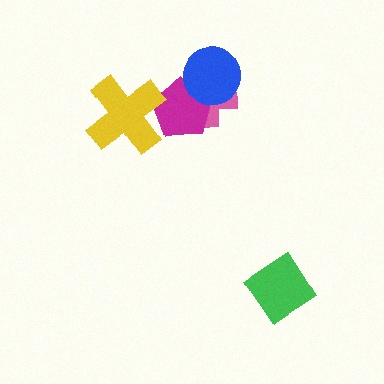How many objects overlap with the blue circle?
2 objects overlap with the blue circle.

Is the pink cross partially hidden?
Yes, it is partially covered by another shape.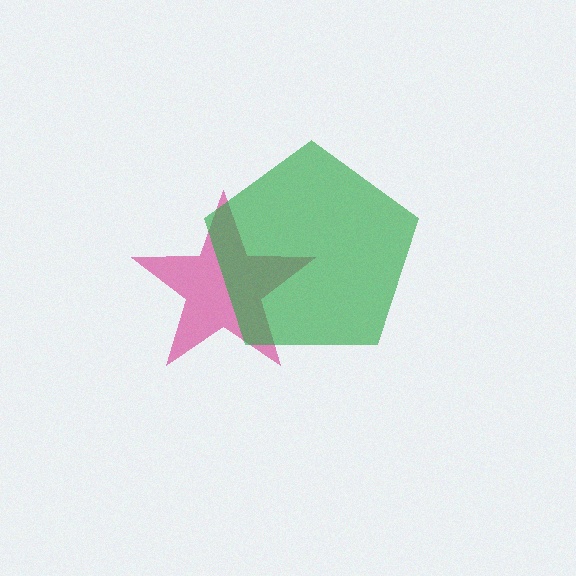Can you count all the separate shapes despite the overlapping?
Yes, there are 2 separate shapes.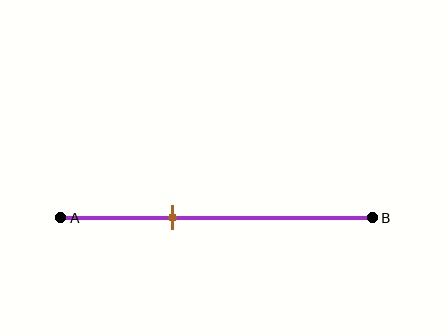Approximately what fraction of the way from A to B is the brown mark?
The brown mark is approximately 35% of the way from A to B.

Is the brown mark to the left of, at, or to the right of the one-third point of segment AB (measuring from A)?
The brown mark is approximately at the one-third point of segment AB.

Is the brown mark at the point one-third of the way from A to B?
Yes, the mark is approximately at the one-third point.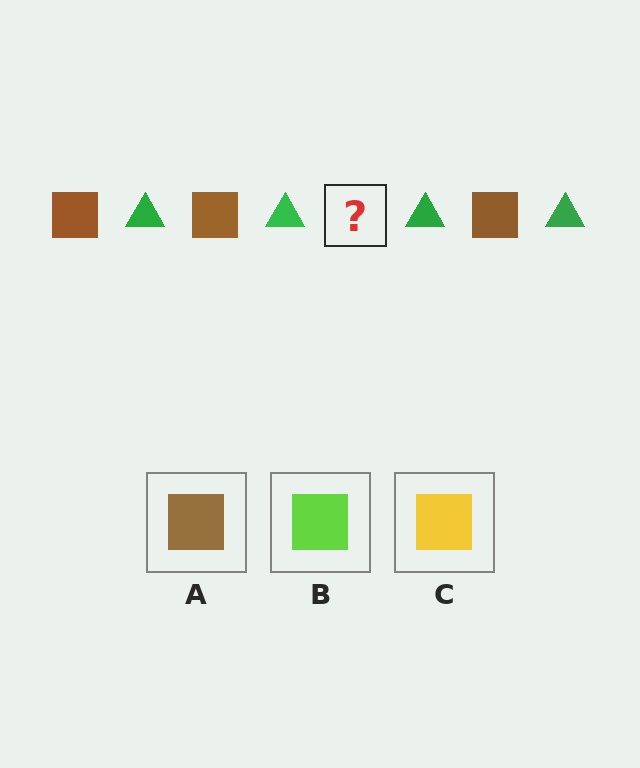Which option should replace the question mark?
Option A.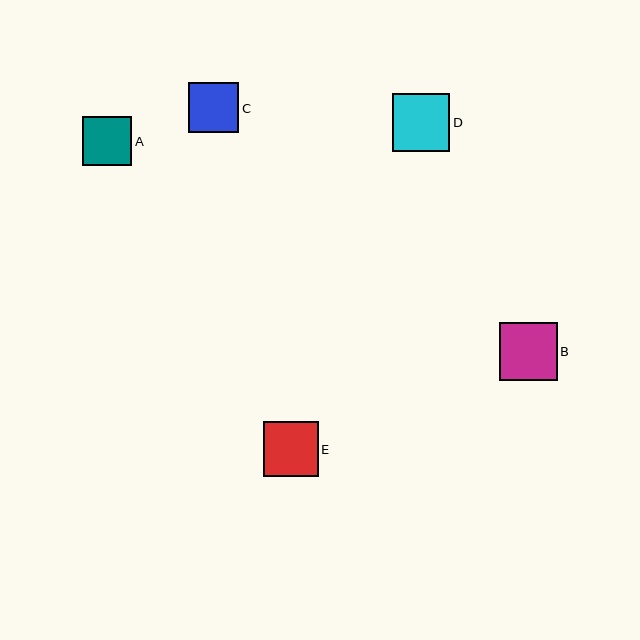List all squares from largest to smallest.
From largest to smallest: B, D, E, C, A.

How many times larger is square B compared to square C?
Square B is approximately 1.2 times the size of square C.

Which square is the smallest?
Square A is the smallest with a size of approximately 49 pixels.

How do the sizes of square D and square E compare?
Square D and square E are approximately the same size.